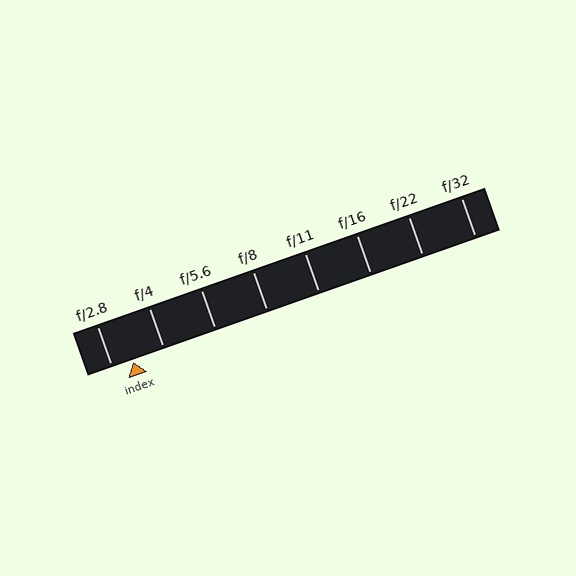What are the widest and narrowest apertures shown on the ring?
The widest aperture shown is f/2.8 and the narrowest is f/32.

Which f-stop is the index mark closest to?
The index mark is closest to f/2.8.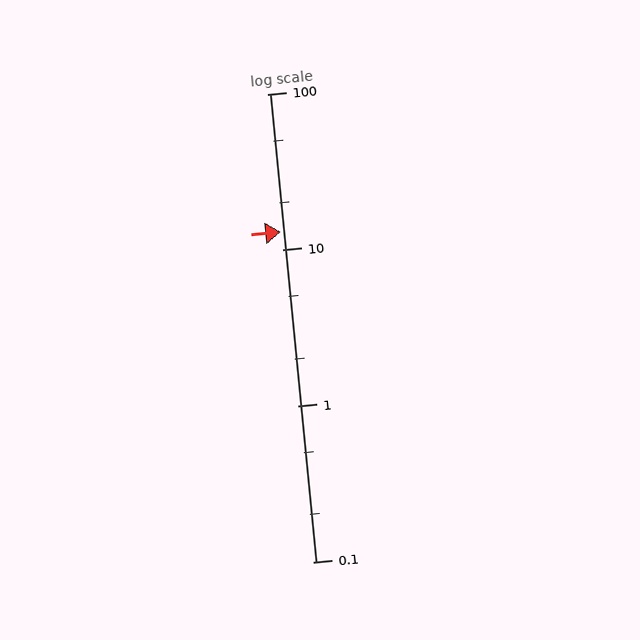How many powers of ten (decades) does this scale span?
The scale spans 3 decades, from 0.1 to 100.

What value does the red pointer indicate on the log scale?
The pointer indicates approximately 13.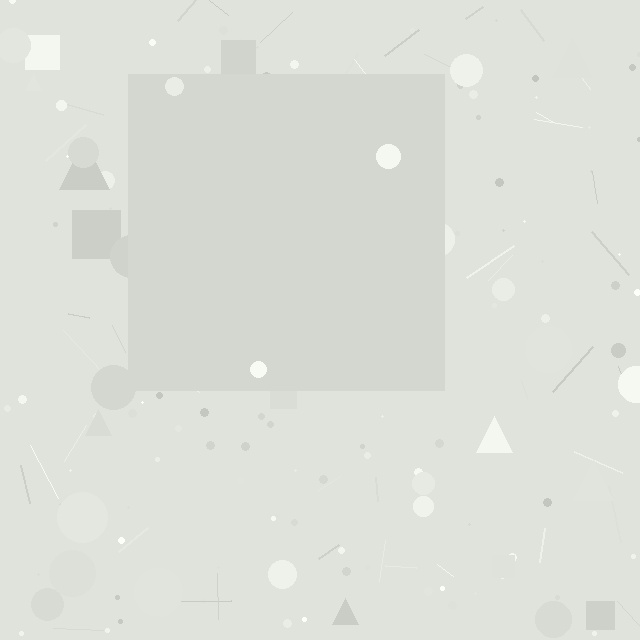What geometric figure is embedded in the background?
A square is embedded in the background.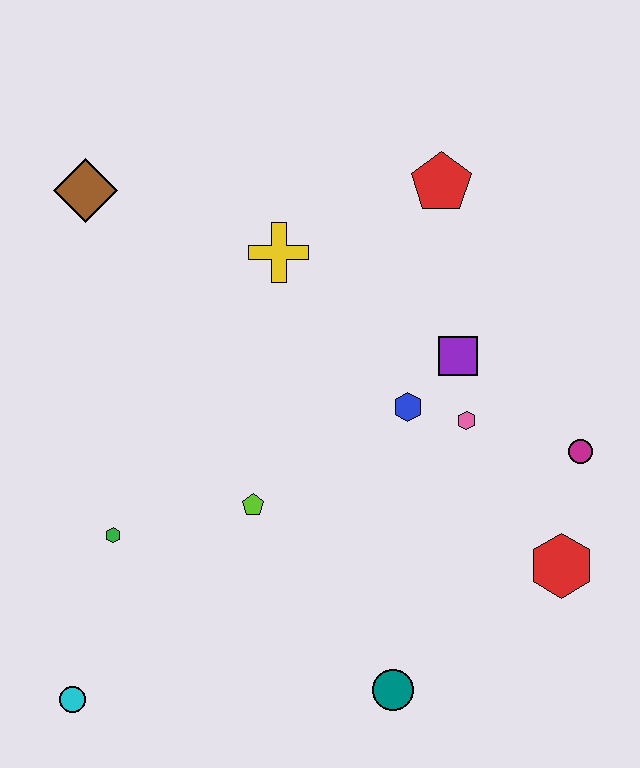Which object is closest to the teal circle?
The red hexagon is closest to the teal circle.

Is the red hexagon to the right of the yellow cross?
Yes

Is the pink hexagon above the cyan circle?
Yes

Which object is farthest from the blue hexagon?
The cyan circle is farthest from the blue hexagon.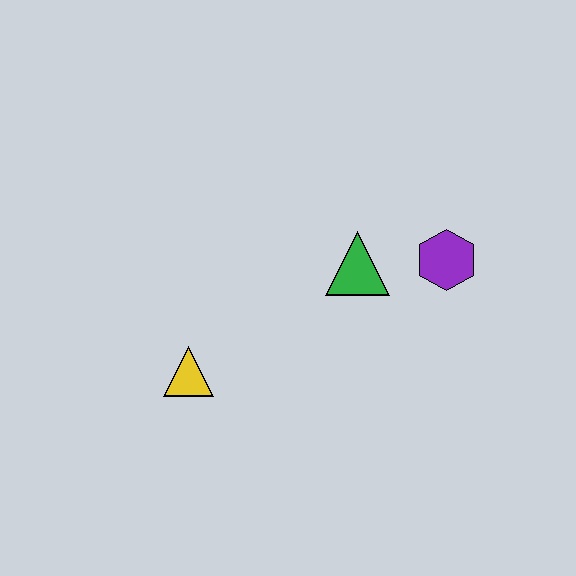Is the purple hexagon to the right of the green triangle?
Yes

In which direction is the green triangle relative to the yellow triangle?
The green triangle is to the right of the yellow triangle.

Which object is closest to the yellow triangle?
The green triangle is closest to the yellow triangle.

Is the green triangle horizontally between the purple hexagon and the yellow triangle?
Yes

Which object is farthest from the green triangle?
The yellow triangle is farthest from the green triangle.